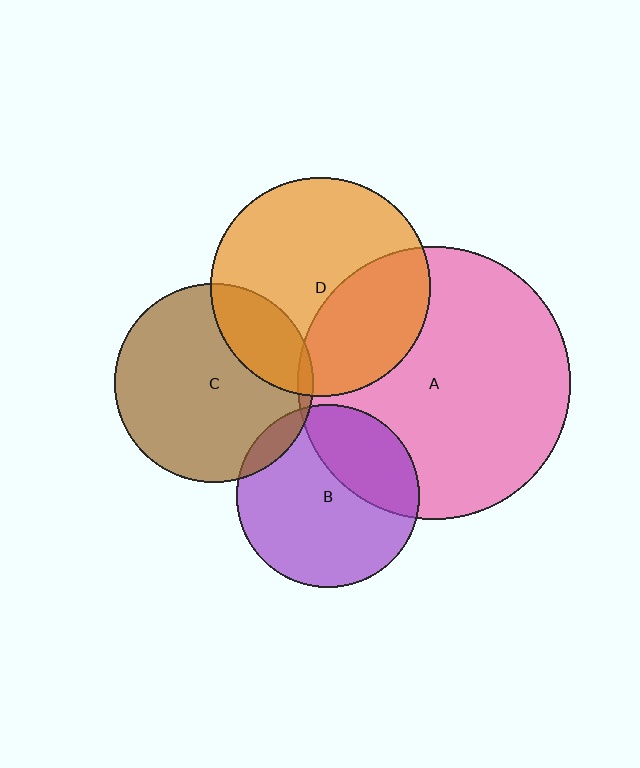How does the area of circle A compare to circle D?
Approximately 1.6 times.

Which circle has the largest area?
Circle A (pink).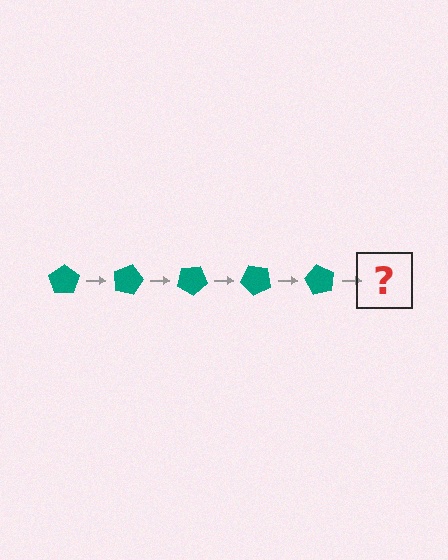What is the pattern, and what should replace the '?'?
The pattern is that the pentagon rotates 15 degrees each step. The '?' should be a teal pentagon rotated 75 degrees.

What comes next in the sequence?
The next element should be a teal pentagon rotated 75 degrees.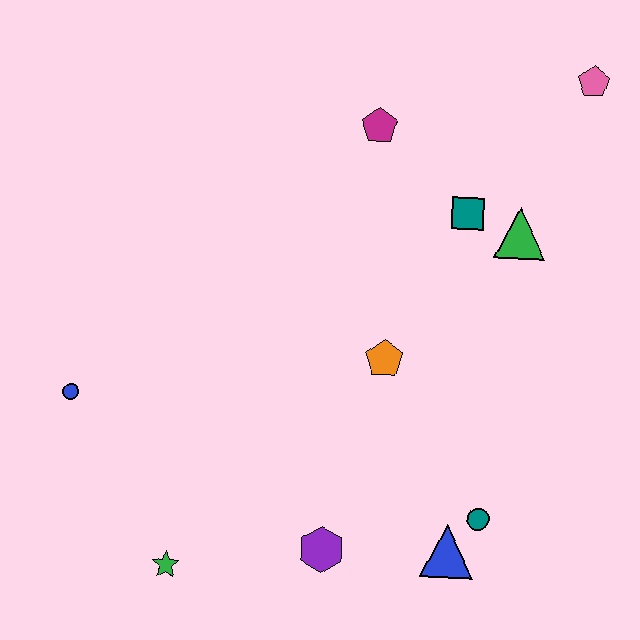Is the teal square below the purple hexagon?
No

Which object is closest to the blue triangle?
The teal circle is closest to the blue triangle.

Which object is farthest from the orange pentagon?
The pink pentagon is farthest from the orange pentagon.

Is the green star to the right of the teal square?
No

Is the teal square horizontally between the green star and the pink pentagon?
Yes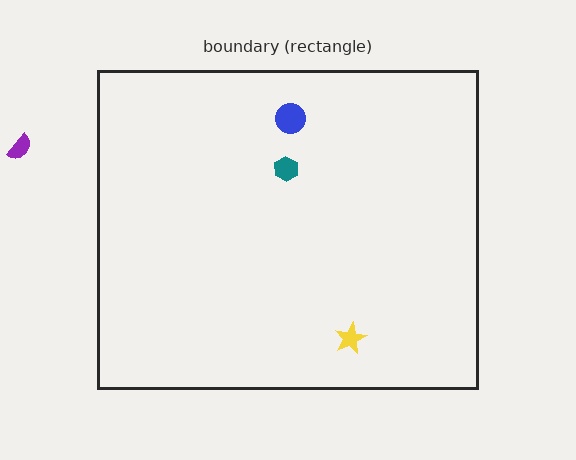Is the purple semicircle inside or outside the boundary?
Outside.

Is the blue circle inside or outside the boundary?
Inside.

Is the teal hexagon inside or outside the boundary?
Inside.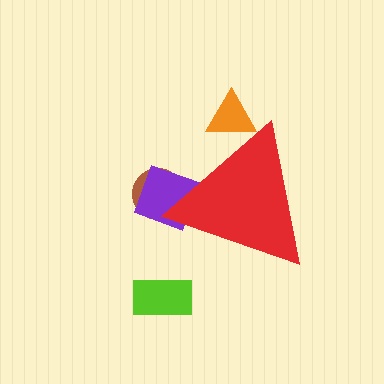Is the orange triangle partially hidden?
Yes, the orange triangle is partially hidden behind the red triangle.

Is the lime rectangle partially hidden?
No, the lime rectangle is fully visible.